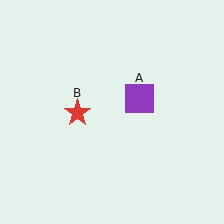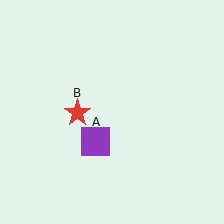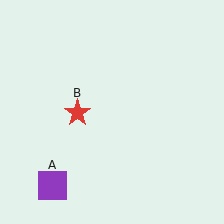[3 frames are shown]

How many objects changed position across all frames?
1 object changed position: purple square (object A).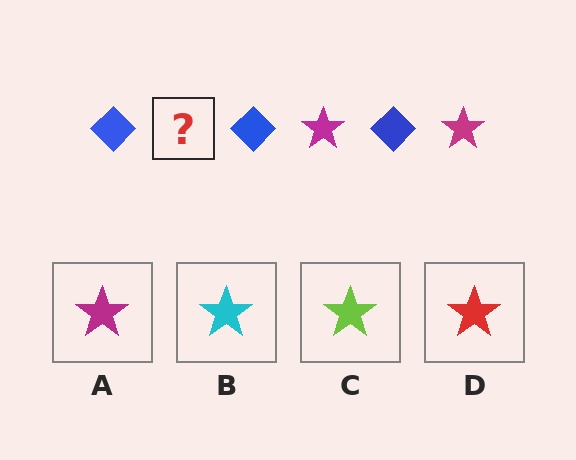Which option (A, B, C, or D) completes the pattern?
A.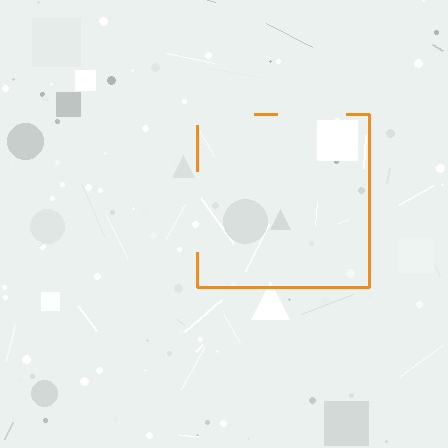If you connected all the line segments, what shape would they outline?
They would outline a square.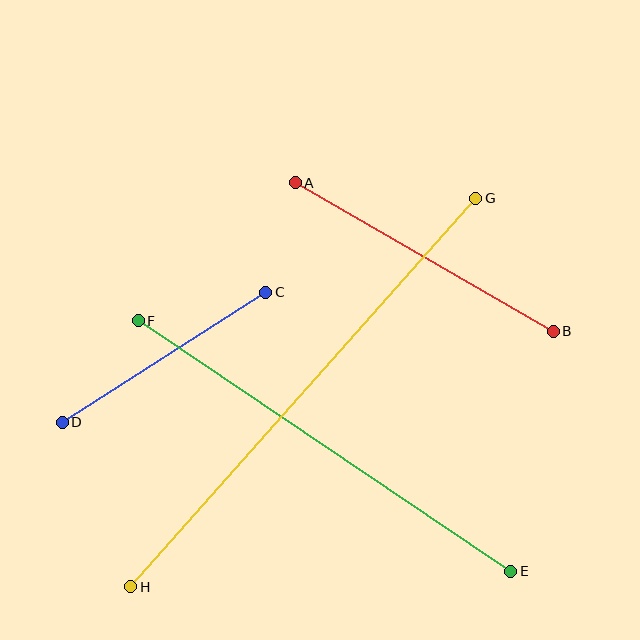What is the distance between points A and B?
The distance is approximately 297 pixels.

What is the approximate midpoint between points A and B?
The midpoint is at approximately (424, 257) pixels.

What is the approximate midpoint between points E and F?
The midpoint is at approximately (324, 446) pixels.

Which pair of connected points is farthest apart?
Points G and H are farthest apart.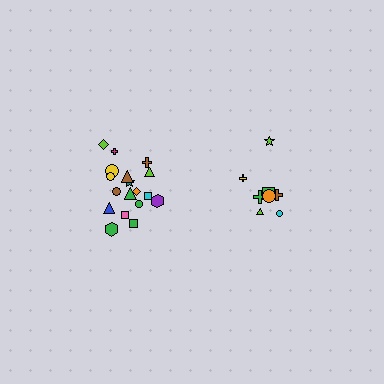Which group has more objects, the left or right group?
The left group.